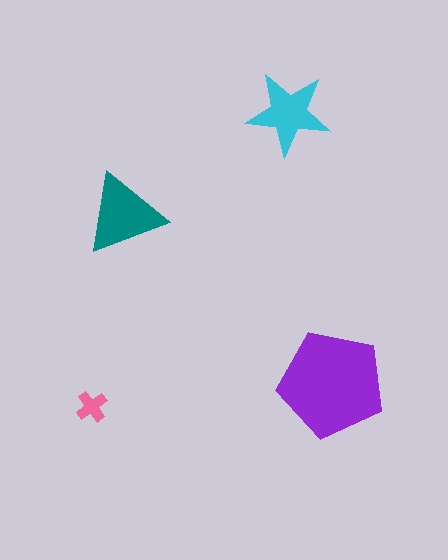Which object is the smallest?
The pink cross.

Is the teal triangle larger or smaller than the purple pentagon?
Smaller.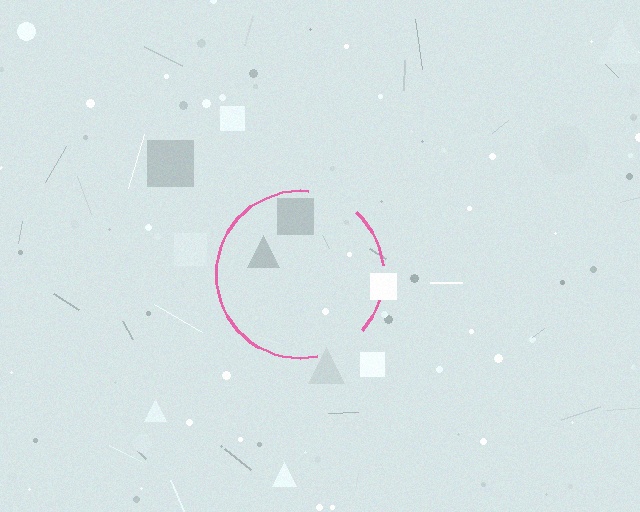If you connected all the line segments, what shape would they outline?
They would outline a circle.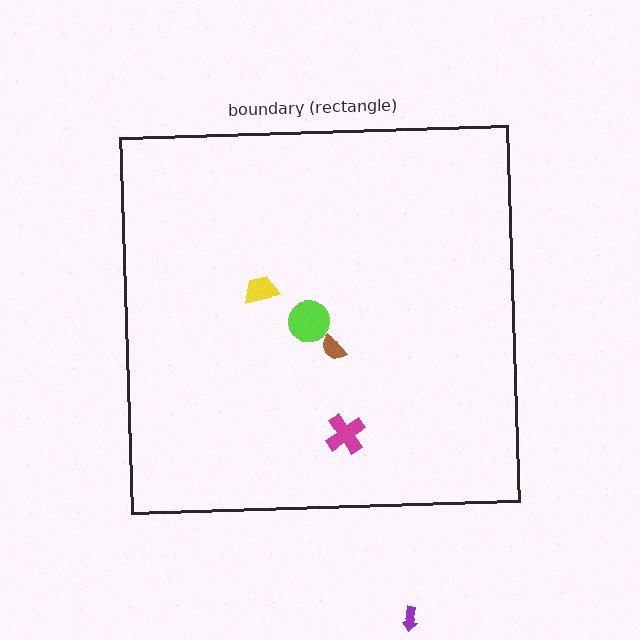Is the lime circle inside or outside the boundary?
Inside.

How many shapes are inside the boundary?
4 inside, 1 outside.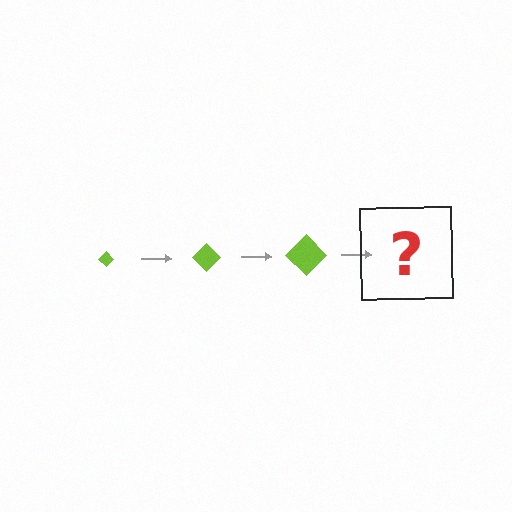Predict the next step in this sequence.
The next step is a lime diamond, larger than the previous one.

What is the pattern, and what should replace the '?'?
The pattern is that the diamond gets progressively larger each step. The '?' should be a lime diamond, larger than the previous one.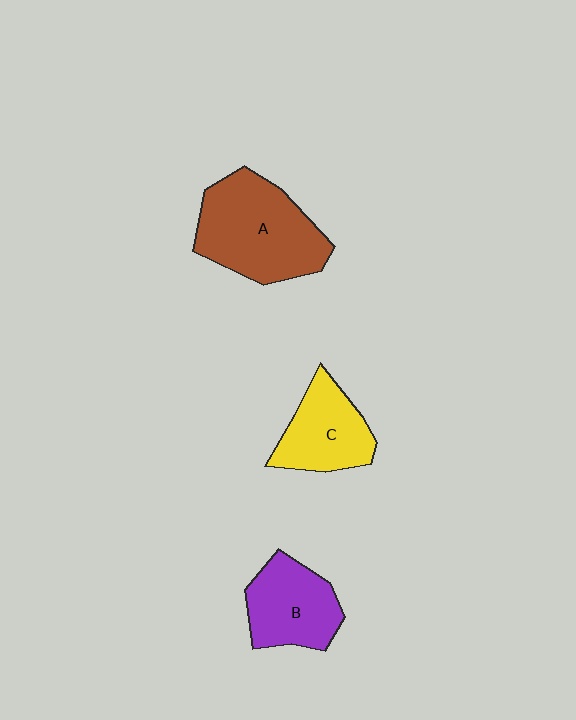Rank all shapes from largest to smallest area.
From largest to smallest: A (brown), B (purple), C (yellow).